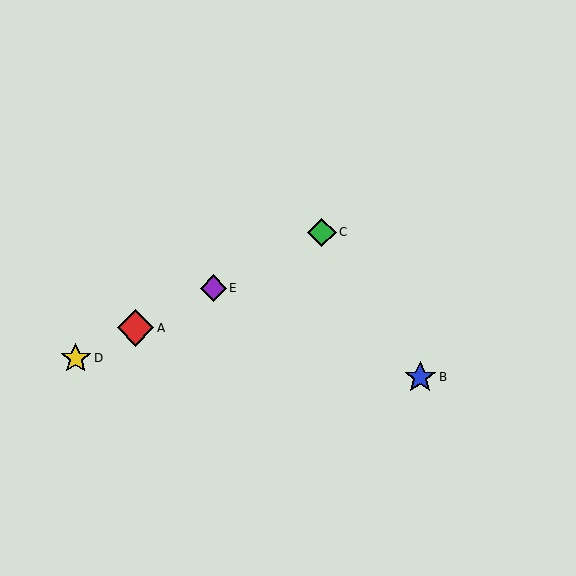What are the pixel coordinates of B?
Object B is at (420, 377).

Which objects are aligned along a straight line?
Objects A, C, D, E are aligned along a straight line.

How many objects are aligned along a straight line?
4 objects (A, C, D, E) are aligned along a straight line.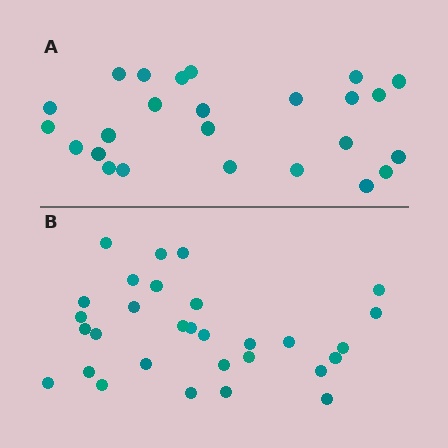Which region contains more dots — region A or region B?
Region B (the bottom region) has more dots.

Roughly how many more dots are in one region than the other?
Region B has about 5 more dots than region A.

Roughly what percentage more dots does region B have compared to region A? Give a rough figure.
About 20% more.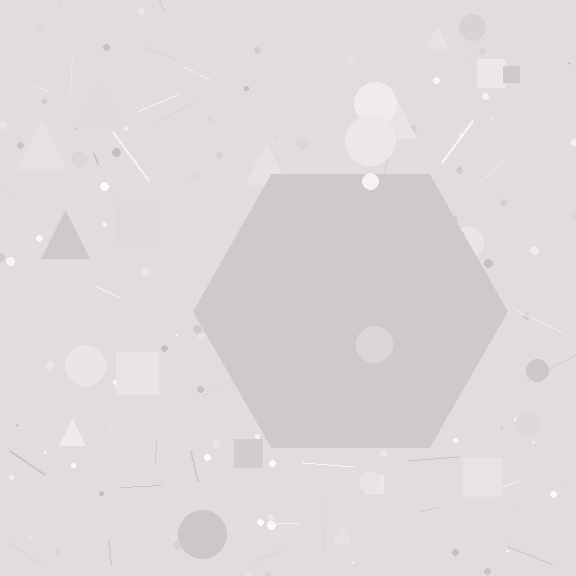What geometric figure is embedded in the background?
A hexagon is embedded in the background.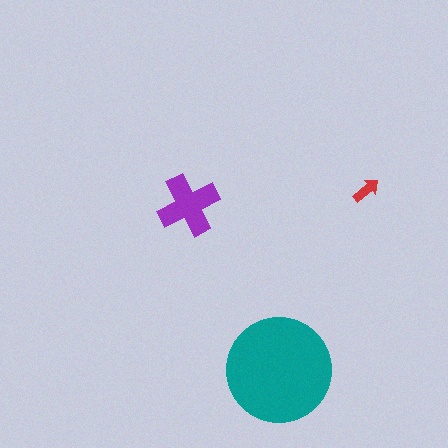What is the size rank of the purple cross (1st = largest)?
2nd.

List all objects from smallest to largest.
The red arrow, the purple cross, the teal circle.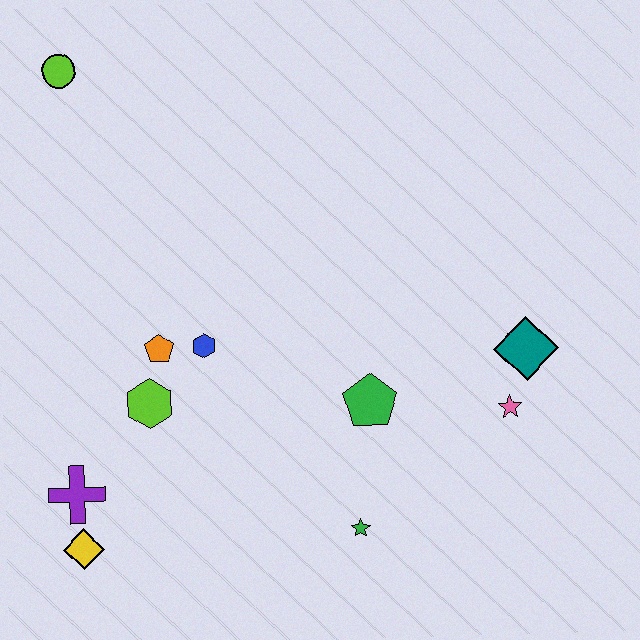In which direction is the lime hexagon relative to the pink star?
The lime hexagon is to the left of the pink star.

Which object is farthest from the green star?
The lime circle is farthest from the green star.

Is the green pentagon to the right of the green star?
Yes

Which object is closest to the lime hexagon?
The orange pentagon is closest to the lime hexagon.